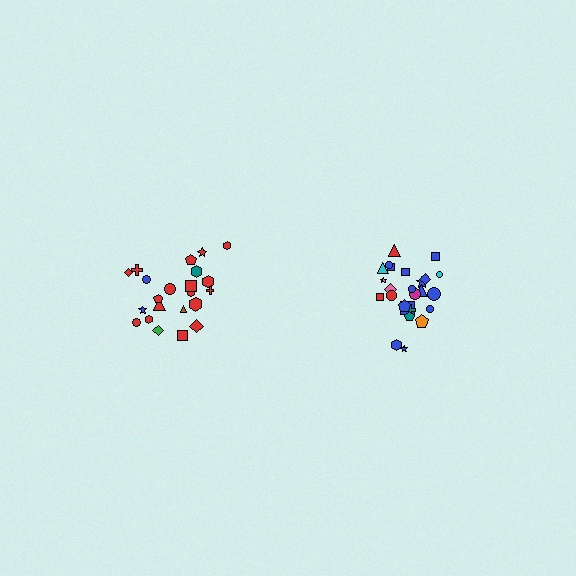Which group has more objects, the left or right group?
The right group.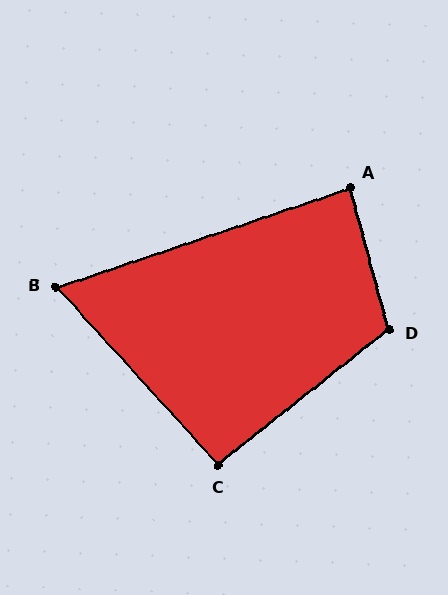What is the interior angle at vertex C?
Approximately 94 degrees (approximately right).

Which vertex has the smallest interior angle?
B, at approximately 66 degrees.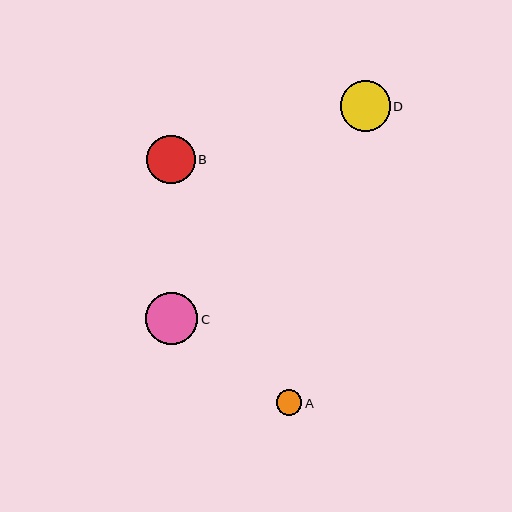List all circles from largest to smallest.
From largest to smallest: C, D, B, A.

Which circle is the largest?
Circle C is the largest with a size of approximately 52 pixels.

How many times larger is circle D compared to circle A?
Circle D is approximately 2.0 times the size of circle A.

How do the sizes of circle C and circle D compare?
Circle C and circle D are approximately the same size.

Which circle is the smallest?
Circle A is the smallest with a size of approximately 25 pixels.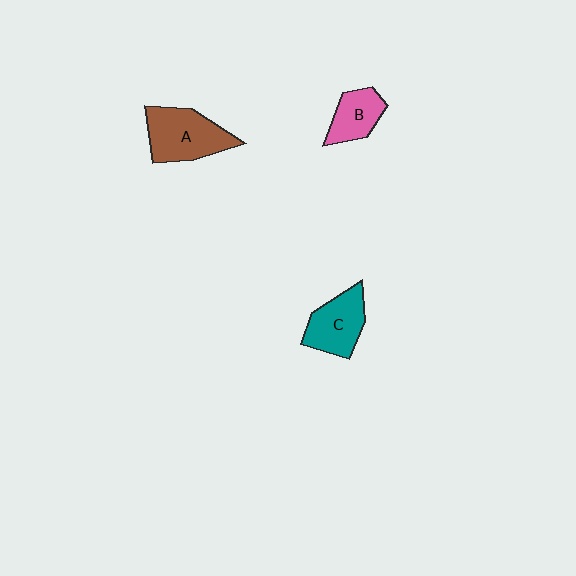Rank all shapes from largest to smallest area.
From largest to smallest: A (brown), C (teal), B (pink).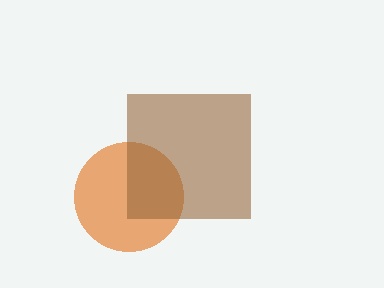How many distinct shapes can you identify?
There are 2 distinct shapes: an orange circle, a brown square.